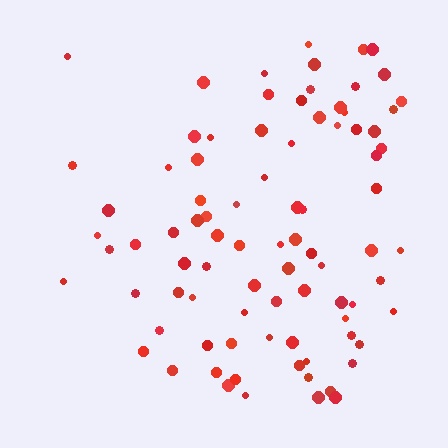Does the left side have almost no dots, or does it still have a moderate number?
Still a moderate number, just noticeably fewer than the right.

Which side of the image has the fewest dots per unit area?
The left.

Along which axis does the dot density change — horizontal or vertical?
Horizontal.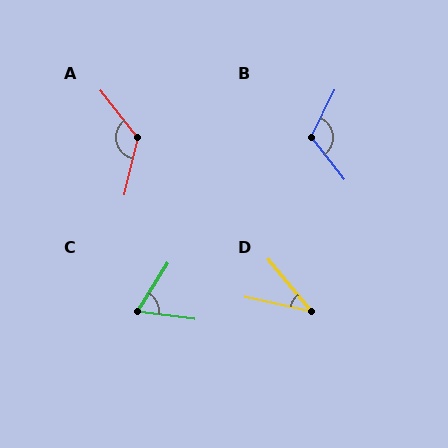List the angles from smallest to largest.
D (38°), C (65°), B (115°), A (129°).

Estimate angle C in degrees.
Approximately 65 degrees.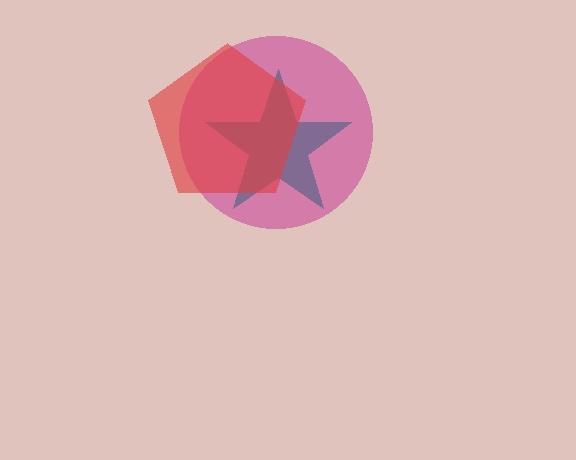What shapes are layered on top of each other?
The layered shapes are: a teal star, a magenta circle, a red pentagon.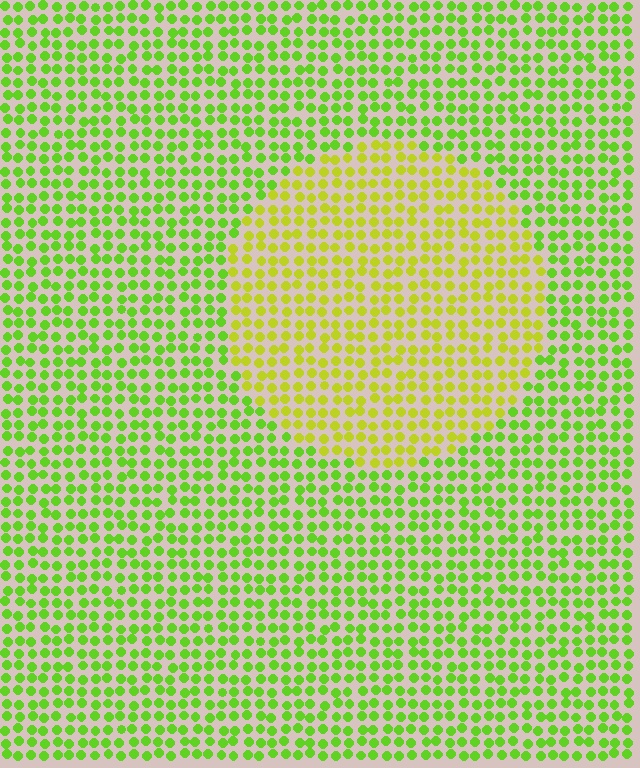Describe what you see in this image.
The image is filled with small lime elements in a uniform arrangement. A circle-shaped region is visible where the elements are tinted to a slightly different hue, forming a subtle color boundary.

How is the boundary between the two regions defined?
The boundary is defined purely by a slight shift in hue (about 32 degrees). Spacing, size, and orientation are identical on both sides.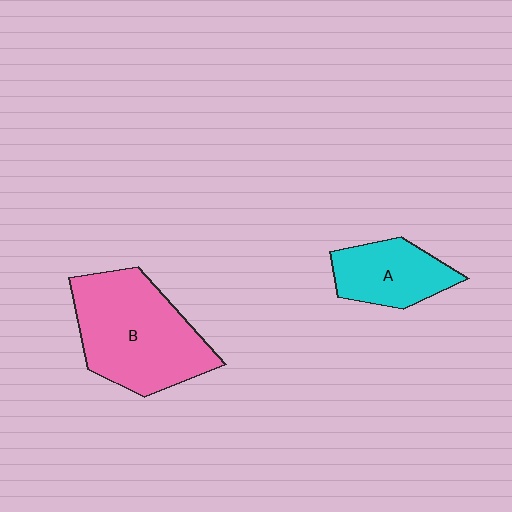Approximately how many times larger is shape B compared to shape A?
Approximately 1.9 times.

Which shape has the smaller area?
Shape A (cyan).